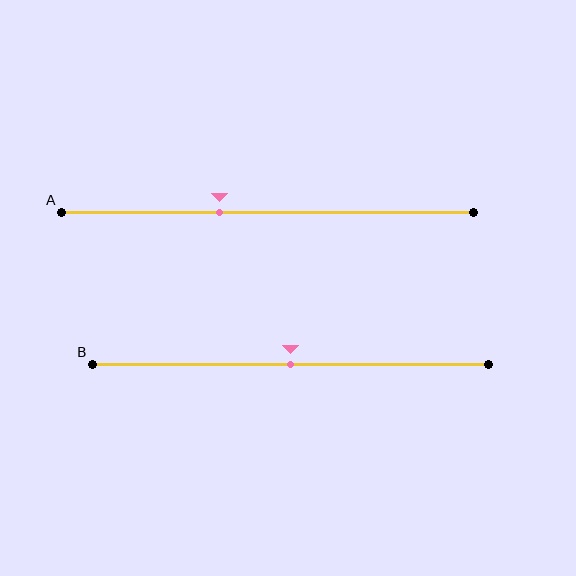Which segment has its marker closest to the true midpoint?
Segment B has its marker closest to the true midpoint.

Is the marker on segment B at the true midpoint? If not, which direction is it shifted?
Yes, the marker on segment B is at the true midpoint.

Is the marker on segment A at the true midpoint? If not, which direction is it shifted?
No, the marker on segment A is shifted to the left by about 12% of the segment length.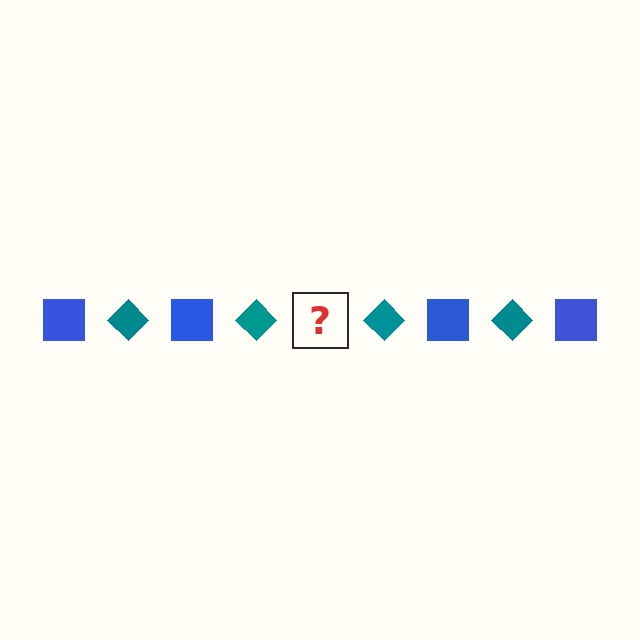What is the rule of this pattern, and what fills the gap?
The rule is that the pattern alternates between blue square and teal diamond. The gap should be filled with a blue square.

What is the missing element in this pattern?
The missing element is a blue square.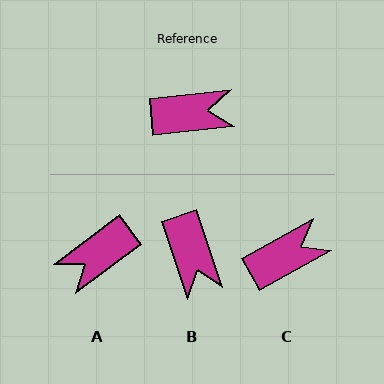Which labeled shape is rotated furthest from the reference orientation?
A, about 149 degrees away.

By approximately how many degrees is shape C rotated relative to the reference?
Approximately 23 degrees counter-clockwise.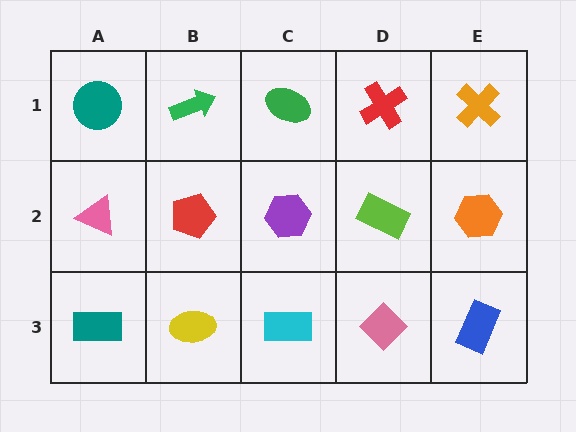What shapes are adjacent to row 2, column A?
A teal circle (row 1, column A), a teal rectangle (row 3, column A), a red pentagon (row 2, column B).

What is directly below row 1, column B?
A red pentagon.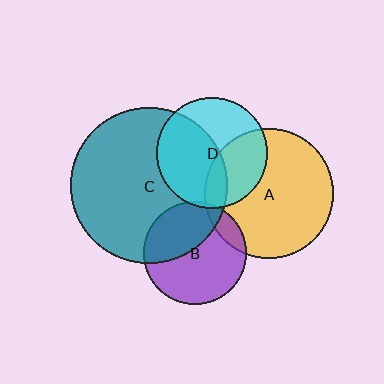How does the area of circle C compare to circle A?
Approximately 1.5 times.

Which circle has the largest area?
Circle C (teal).